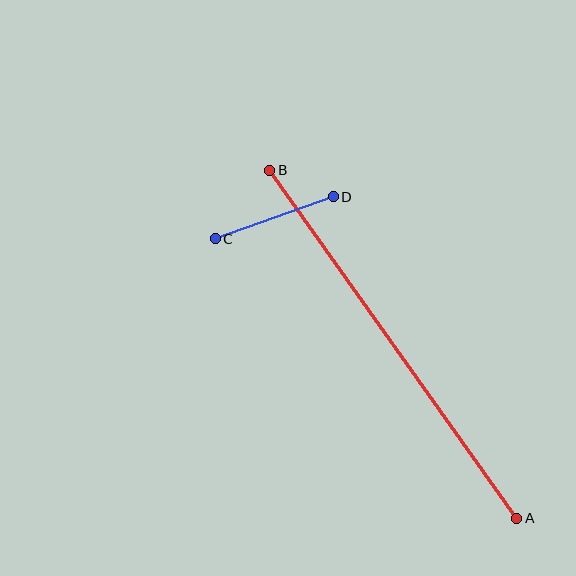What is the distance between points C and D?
The distance is approximately 125 pixels.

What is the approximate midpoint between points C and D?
The midpoint is at approximately (274, 218) pixels.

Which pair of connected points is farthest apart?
Points A and B are farthest apart.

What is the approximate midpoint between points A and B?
The midpoint is at approximately (393, 344) pixels.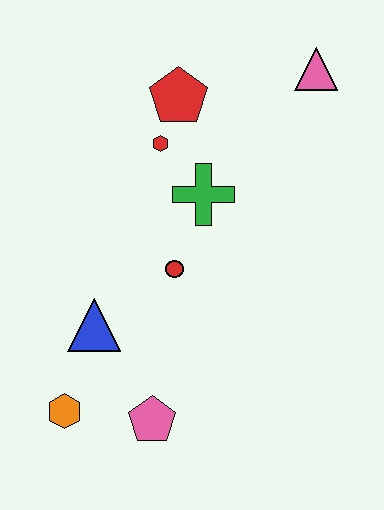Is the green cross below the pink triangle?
Yes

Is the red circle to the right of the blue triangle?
Yes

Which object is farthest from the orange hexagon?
The pink triangle is farthest from the orange hexagon.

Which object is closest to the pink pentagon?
The orange hexagon is closest to the pink pentagon.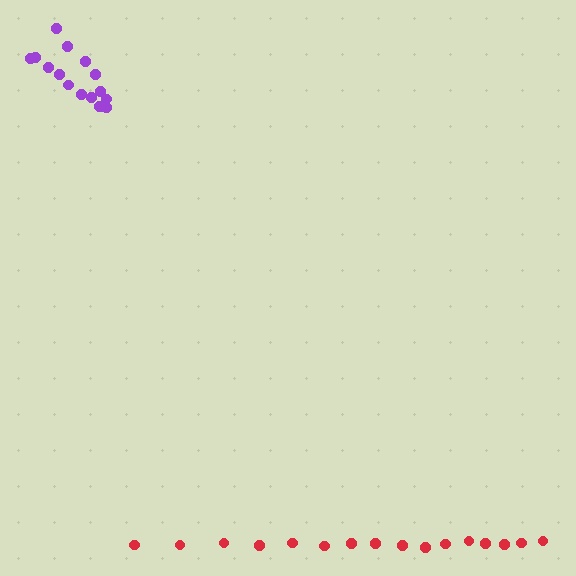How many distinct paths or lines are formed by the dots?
There are 2 distinct paths.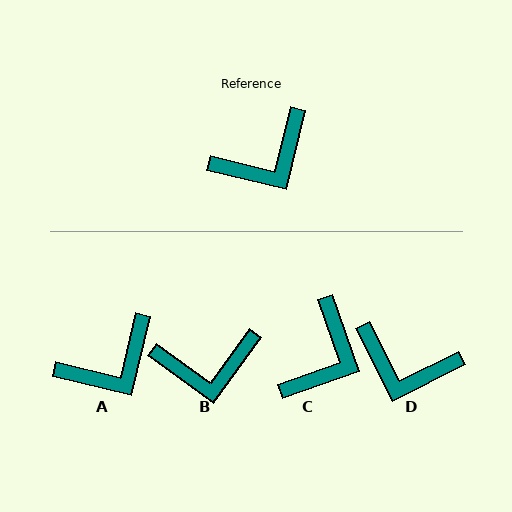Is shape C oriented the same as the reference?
No, it is off by about 33 degrees.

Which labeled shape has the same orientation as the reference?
A.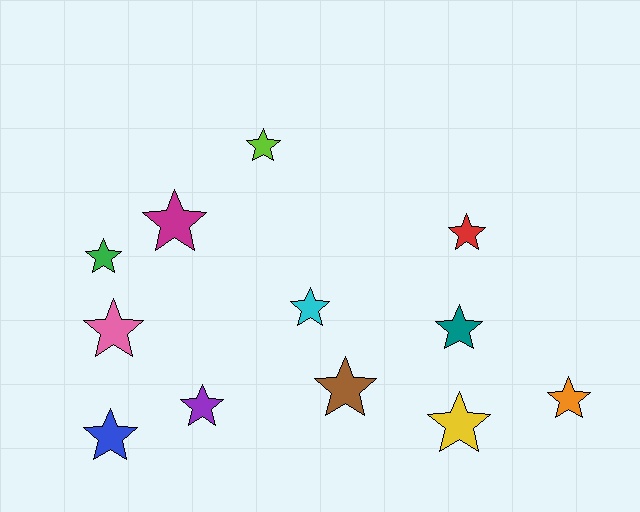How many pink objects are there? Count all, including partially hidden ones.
There is 1 pink object.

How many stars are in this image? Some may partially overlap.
There are 12 stars.